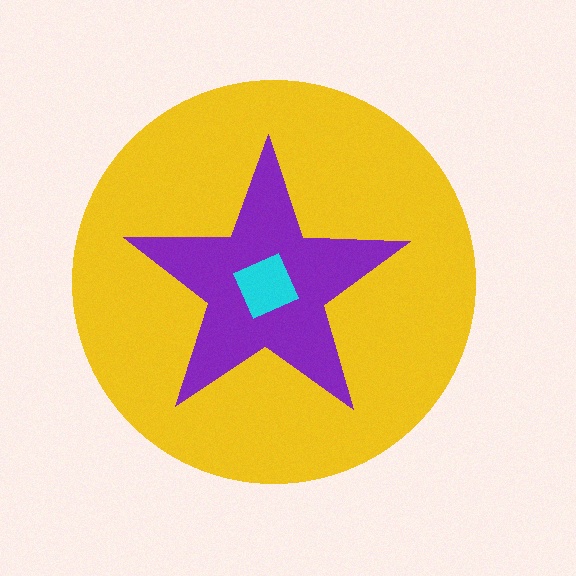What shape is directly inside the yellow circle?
The purple star.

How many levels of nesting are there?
3.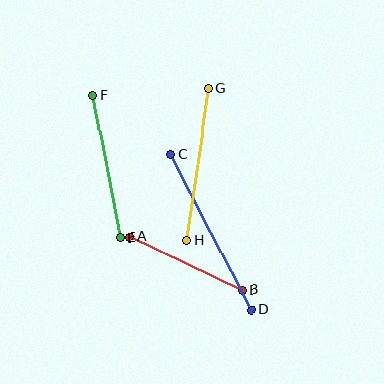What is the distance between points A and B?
The distance is approximately 124 pixels.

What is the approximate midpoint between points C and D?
The midpoint is at approximately (211, 232) pixels.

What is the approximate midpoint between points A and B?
The midpoint is at approximately (186, 263) pixels.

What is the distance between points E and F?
The distance is approximately 145 pixels.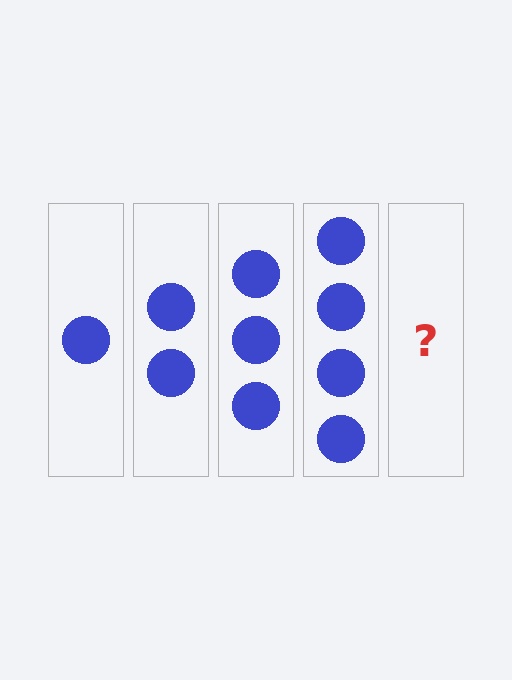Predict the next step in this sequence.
The next step is 5 circles.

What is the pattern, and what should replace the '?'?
The pattern is that each step adds one more circle. The '?' should be 5 circles.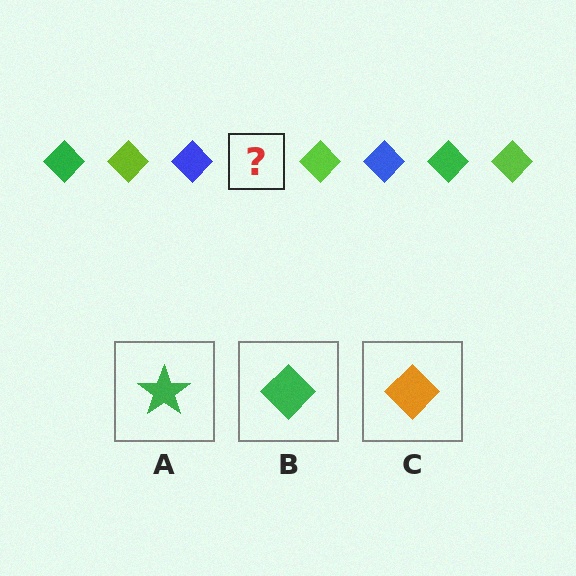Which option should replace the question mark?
Option B.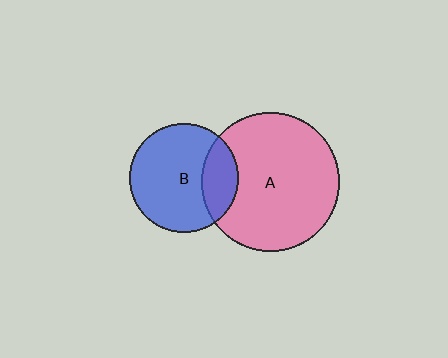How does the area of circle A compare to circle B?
Approximately 1.6 times.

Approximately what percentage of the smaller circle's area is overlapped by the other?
Approximately 25%.